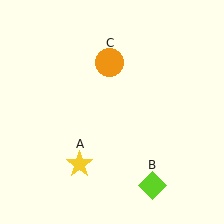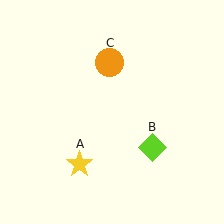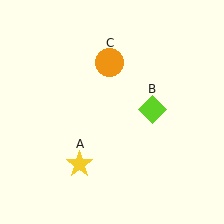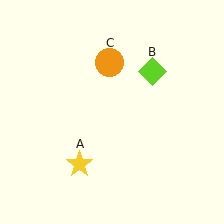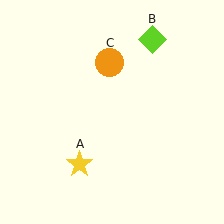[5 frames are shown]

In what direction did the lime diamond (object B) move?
The lime diamond (object B) moved up.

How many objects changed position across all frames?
1 object changed position: lime diamond (object B).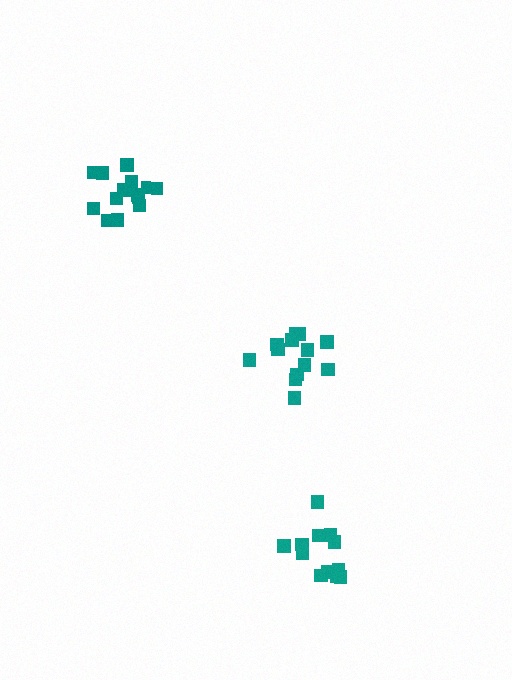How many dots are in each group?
Group 1: 13 dots, Group 2: 14 dots, Group 3: 12 dots (39 total).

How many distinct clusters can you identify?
There are 3 distinct clusters.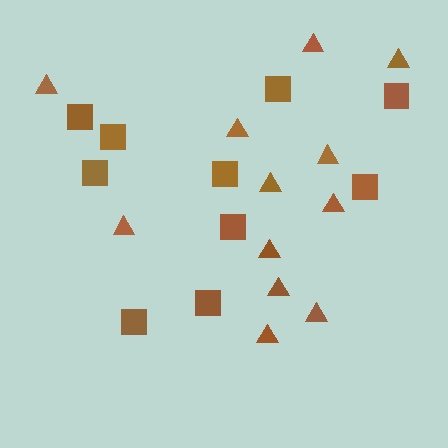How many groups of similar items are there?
There are 2 groups: one group of triangles (12) and one group of squares (10).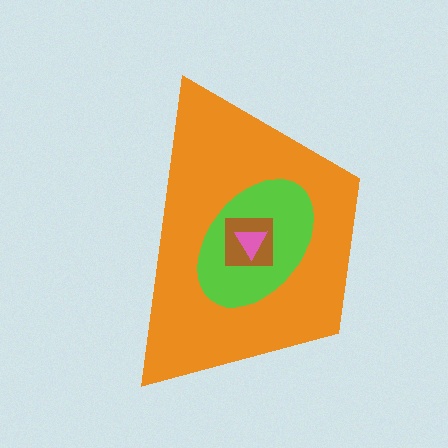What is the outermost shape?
The orange trapezoid.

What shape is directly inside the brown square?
The pink triangle.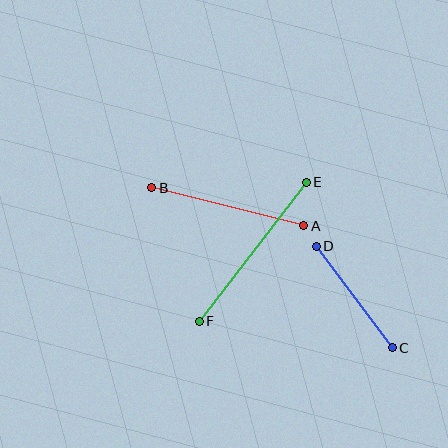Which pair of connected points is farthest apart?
Points E and F are farthest apart.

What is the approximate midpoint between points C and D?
The midpoint is at approximately (354, 297) pixels.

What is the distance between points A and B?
The distance is approximately 157 pixels.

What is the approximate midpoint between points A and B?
The midpoint is at approximately (228, 207) pixels.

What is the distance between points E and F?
The distance is approximately 175 pixels.